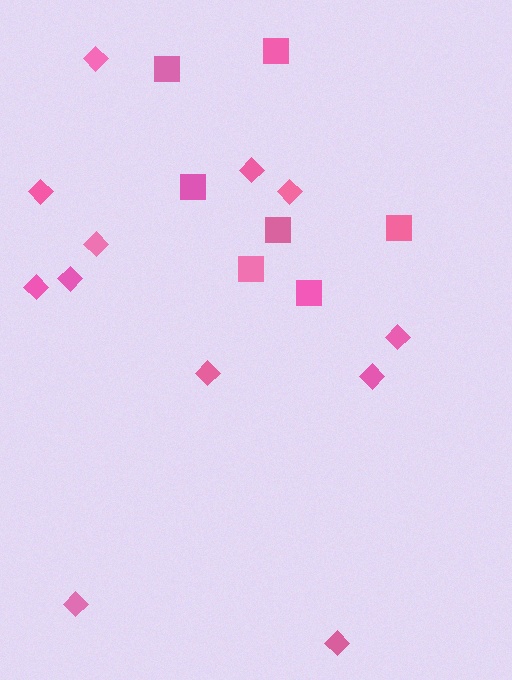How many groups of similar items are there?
There are 2 groups: one group of squares (7) and one group of diamonds (12).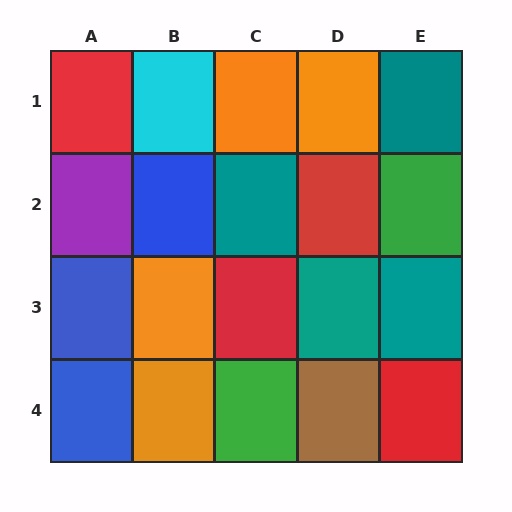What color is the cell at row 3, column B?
Orange.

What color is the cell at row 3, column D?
Teal.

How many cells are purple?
1 cell is purple.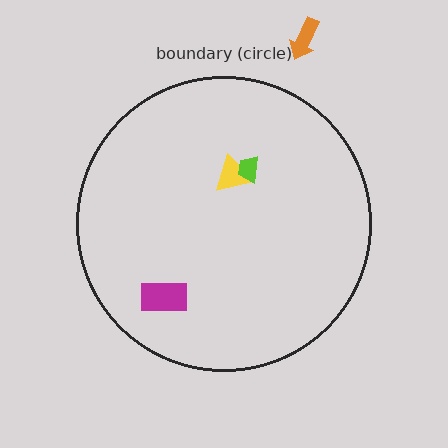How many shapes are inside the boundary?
3 inside, 1 outside.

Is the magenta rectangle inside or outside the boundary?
Inside.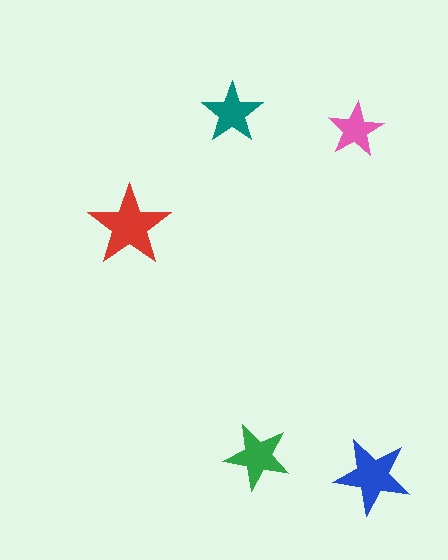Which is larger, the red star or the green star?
The red one.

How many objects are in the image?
There are 5 objects in the image.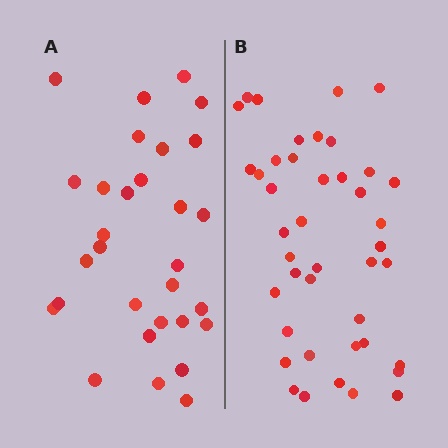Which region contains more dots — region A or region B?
Region B (the right region) has more dots.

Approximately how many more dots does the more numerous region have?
Region B has roughly 12 or so more dots than region A.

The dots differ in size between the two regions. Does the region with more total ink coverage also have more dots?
No. Region A has more total ink coverage because its dots are larger, but region B actually contains more individual dots. Total area can be misleading — the number of items is what matters here.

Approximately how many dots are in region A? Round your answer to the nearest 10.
About 30 dots.